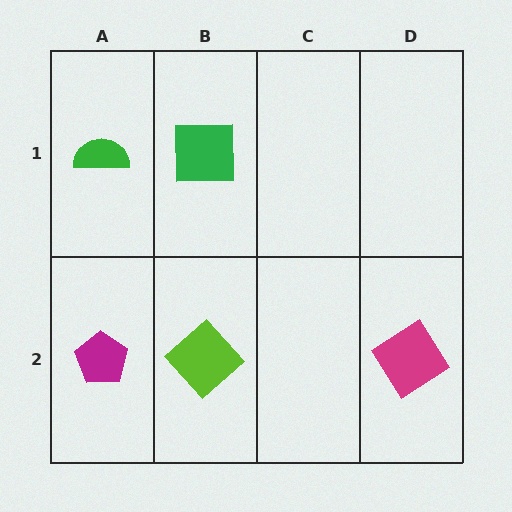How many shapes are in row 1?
2 shapes.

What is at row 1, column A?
A green semicircle.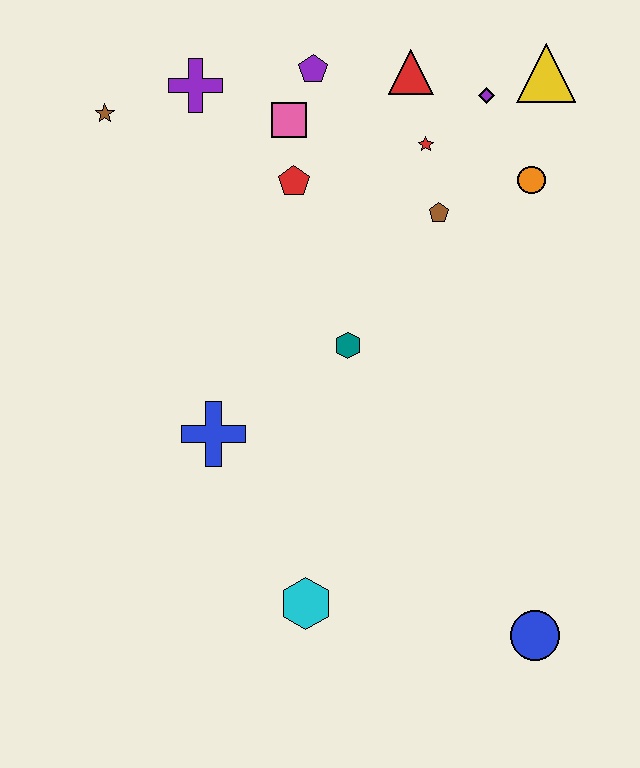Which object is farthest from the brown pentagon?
The blue circle is farthest from the brown pentagon.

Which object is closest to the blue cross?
The teal hexagon is closest to the blue cross.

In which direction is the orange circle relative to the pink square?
The orange circle is to the right of the pink square.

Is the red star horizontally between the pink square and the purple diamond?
Yes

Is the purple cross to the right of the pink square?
No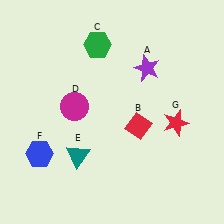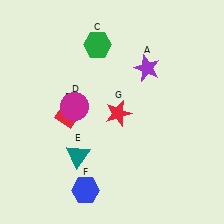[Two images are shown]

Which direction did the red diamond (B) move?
The red diamond (B) moved left.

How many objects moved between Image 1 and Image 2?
3 objects moved between the two images.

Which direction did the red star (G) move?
The red star (G) moved left.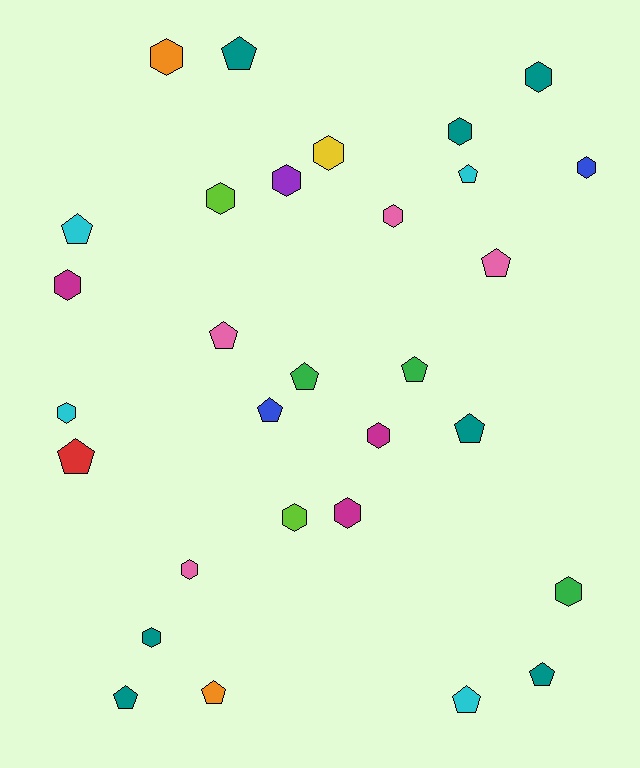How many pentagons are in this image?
There are 14 pentagons.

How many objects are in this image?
There are 30 objects.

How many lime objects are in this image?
There are 2 lime objects.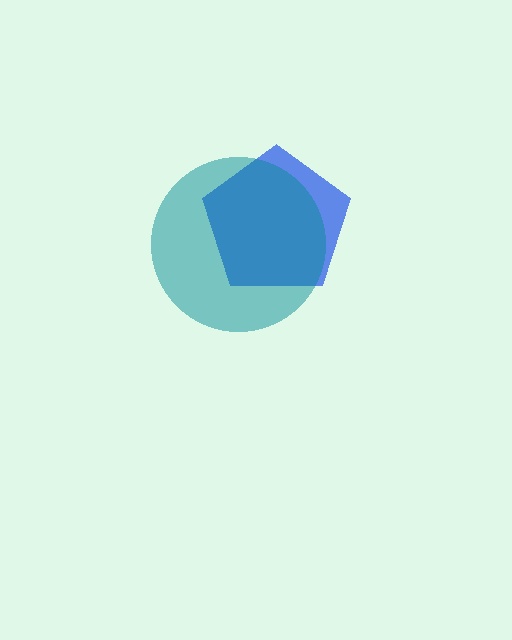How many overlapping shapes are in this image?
There are 2 overlapping shapes in the image.